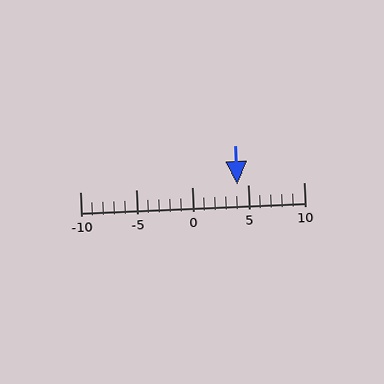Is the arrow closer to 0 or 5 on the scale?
The arrow is closer to 5.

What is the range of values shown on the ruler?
The ruler shows values from -10 to 10.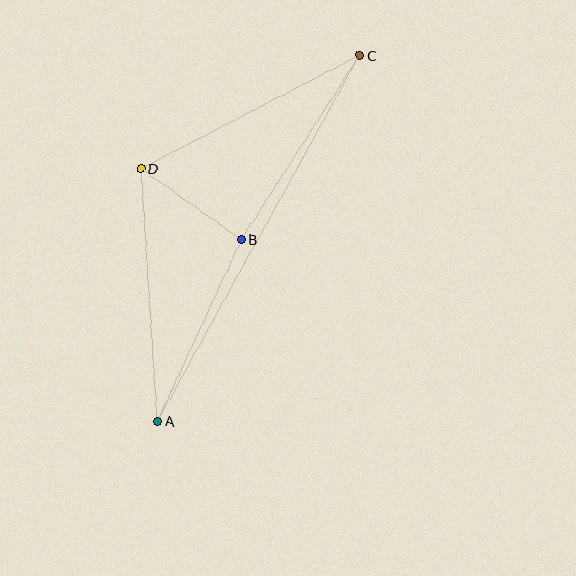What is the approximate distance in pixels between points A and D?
The distance between A and D is approximately 253 pixels.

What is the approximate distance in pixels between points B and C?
The distance between B and C is approximately 219 pixels.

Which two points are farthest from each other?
Points A and C are farthest from each other.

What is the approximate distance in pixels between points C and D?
The distance between C and D is approximately 247 pixels.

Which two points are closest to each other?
Points B and D are closest to each other.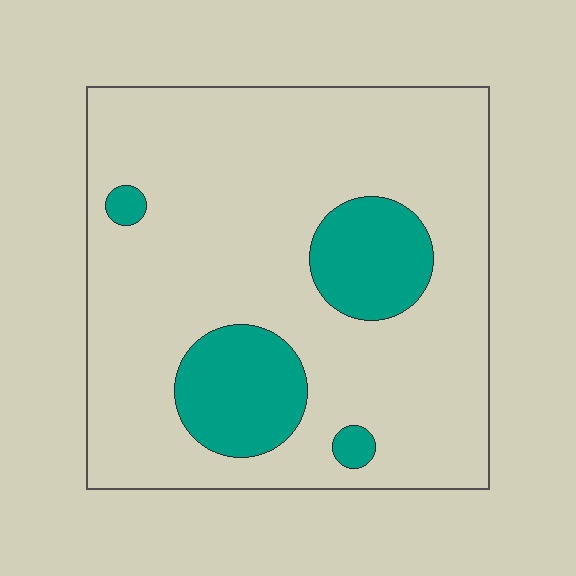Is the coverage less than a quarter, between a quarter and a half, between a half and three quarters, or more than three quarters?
Less than a quarter.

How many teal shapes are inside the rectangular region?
4.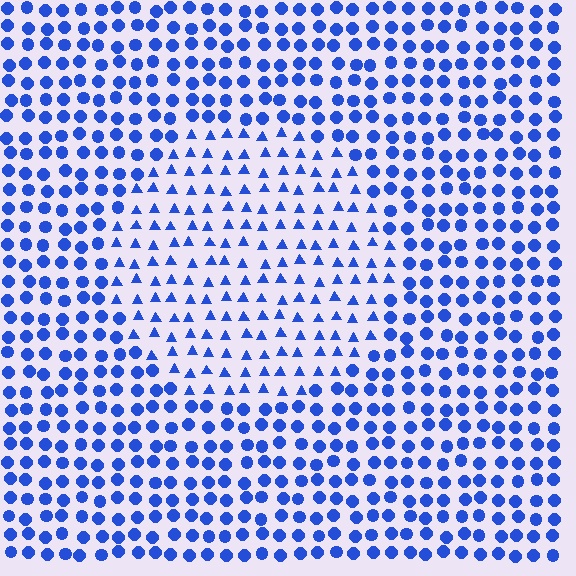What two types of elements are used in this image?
The image uses triangles inside the circle region and circles outside it.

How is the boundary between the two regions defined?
The boundary is defined by a change in element shape: triangles inside vs. circles outside. All elements share the same color and spacing.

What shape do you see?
I see a circle.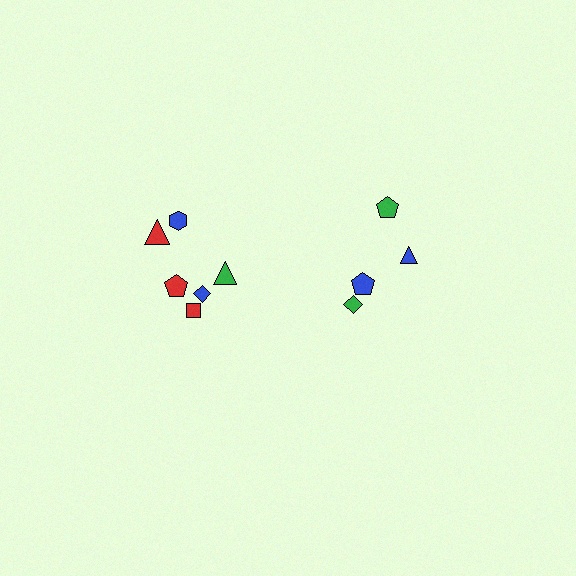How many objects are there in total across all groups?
There are 10 objects.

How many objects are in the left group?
There are 6 objects.